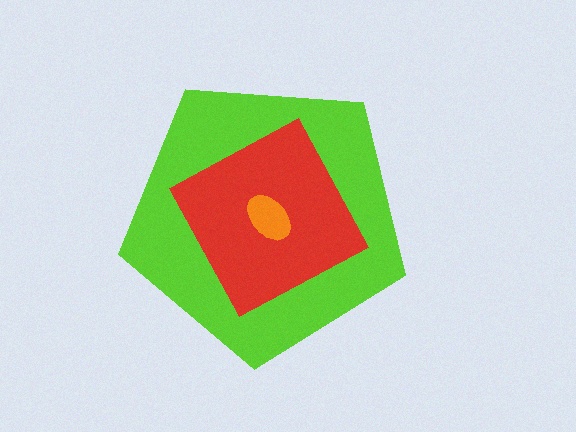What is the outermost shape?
The lime pentagon.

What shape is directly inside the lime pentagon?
The red diamond.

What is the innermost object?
The orange ellipse.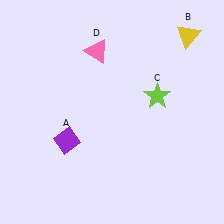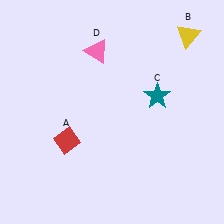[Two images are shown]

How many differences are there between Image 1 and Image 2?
There are 2 differences between the two images.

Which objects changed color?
A changed from purple to red. C changed from lime to teal.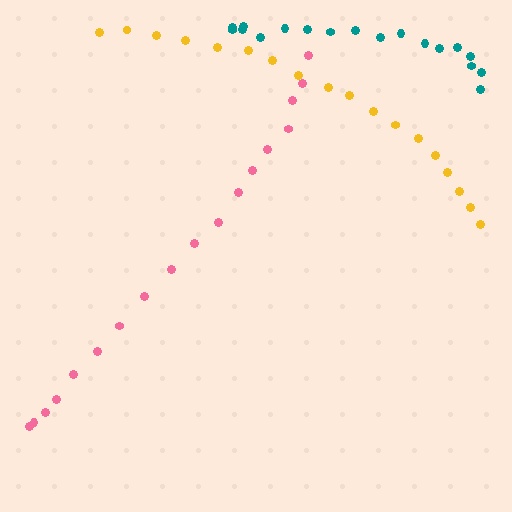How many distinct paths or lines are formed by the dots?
There are 3 distinct paths.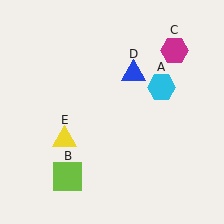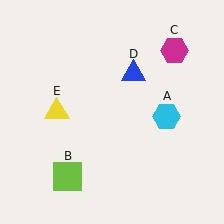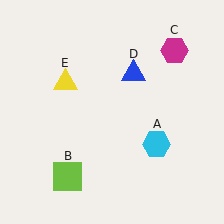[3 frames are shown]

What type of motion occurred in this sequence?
The cyan hexagon (object A), yellow triangle (object E) rotated clockwise around the center of the scene.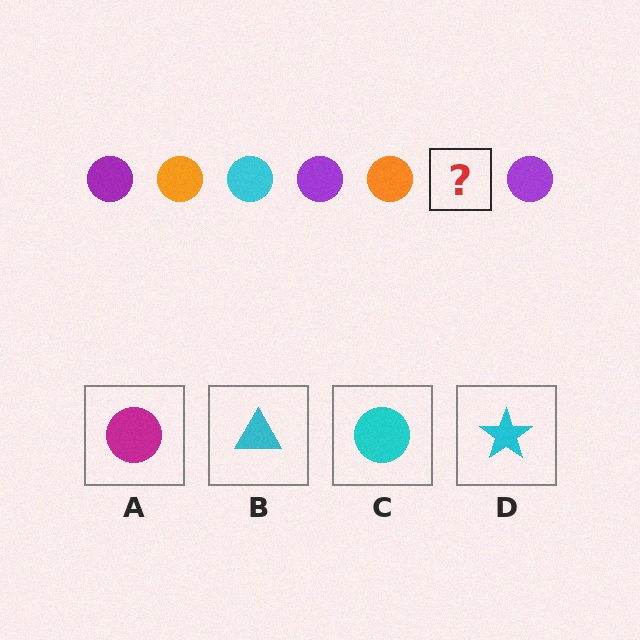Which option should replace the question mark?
Option C.